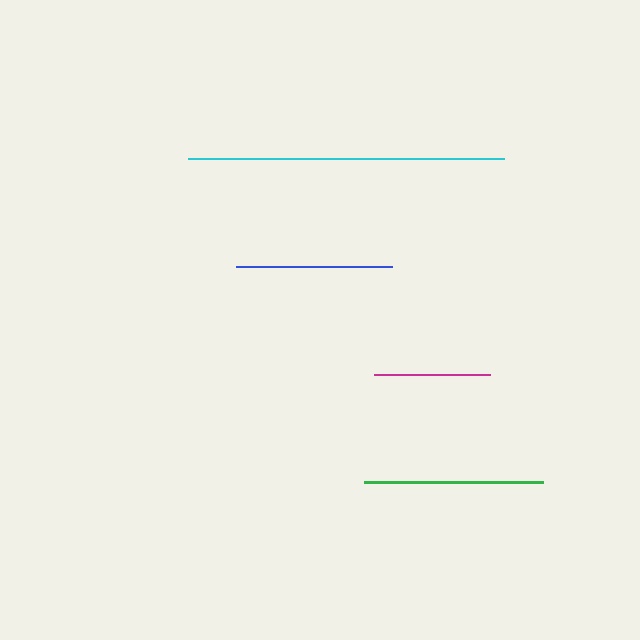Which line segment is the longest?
The cyan line is the longest at approximately 316 pixels.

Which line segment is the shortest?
The magenta line is the shortest at approximately 116 pixels.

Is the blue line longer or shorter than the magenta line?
The blue line is longer than the magenta line.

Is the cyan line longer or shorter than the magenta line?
The cyan line is longer than the magenta line.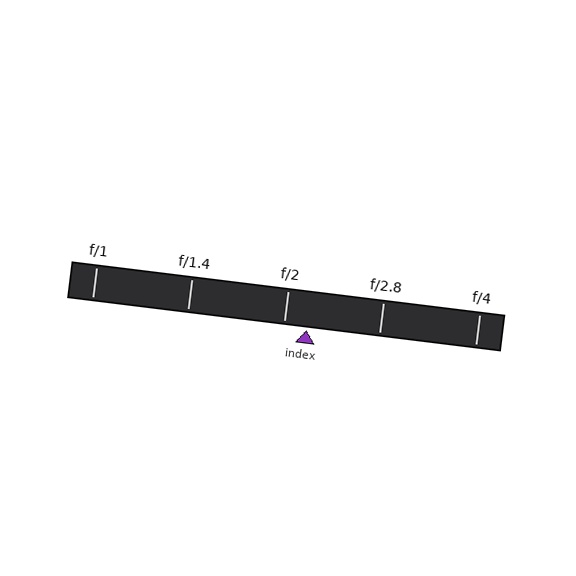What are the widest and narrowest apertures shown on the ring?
The widest aperture shown is f/1 and the narrowest is f/4.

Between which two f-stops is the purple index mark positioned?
The index mark is between f/2 and f/2.8.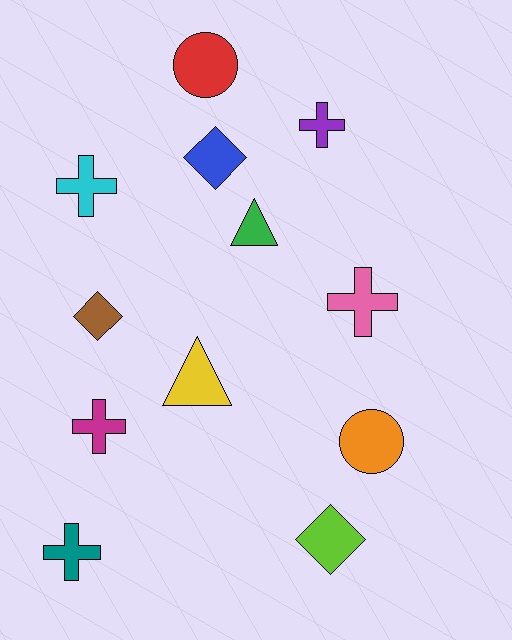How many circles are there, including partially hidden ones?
There are 2 circles.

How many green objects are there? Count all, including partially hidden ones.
There is 1 green object.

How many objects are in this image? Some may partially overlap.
There are 12 objects.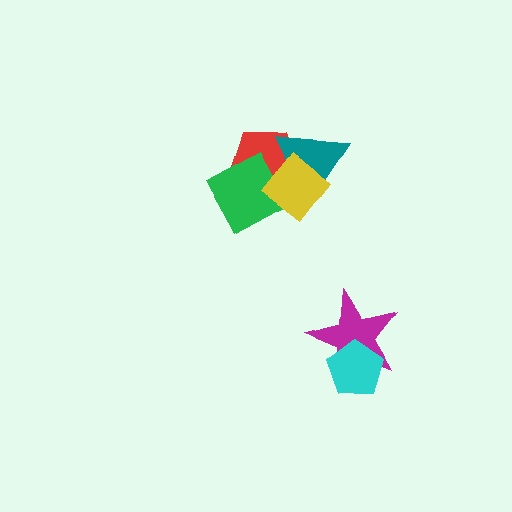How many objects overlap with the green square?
2 objects overlap with the green square.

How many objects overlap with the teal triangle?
2 objects overlap with the teal triangle.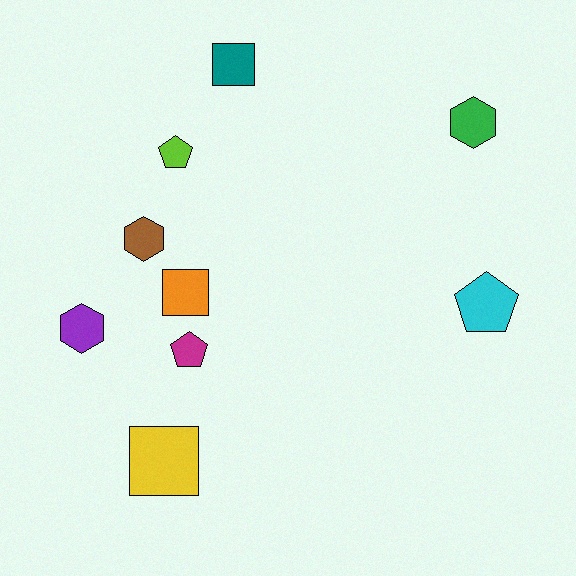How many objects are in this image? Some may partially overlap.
There are 9 objects.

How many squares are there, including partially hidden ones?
There are 3 squares.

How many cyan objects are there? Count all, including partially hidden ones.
There is 1 cyan object.